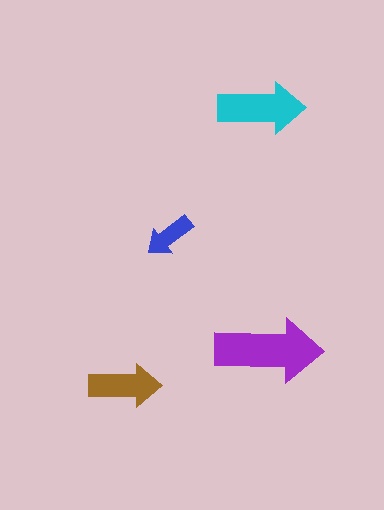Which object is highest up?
The cyan arrow is topmost.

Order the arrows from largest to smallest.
the purple one, the cyan one, the brown one, the blue one.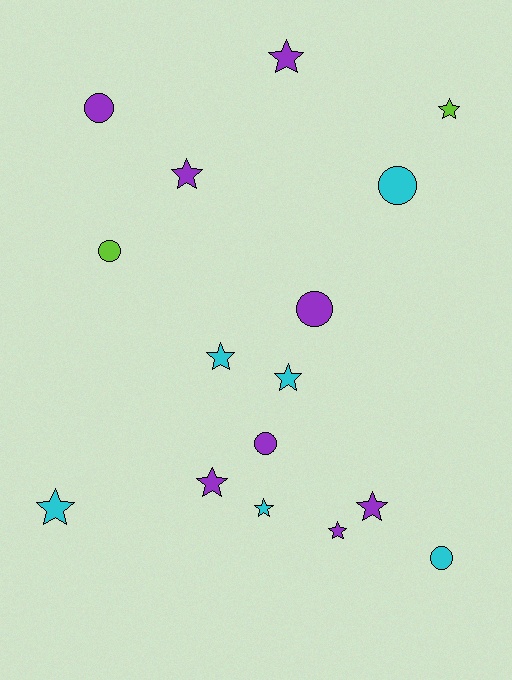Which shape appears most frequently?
Star, with 10 objects.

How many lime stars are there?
There is 1 lime star.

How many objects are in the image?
There are 16 objects.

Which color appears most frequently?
Purple, with 8 objects.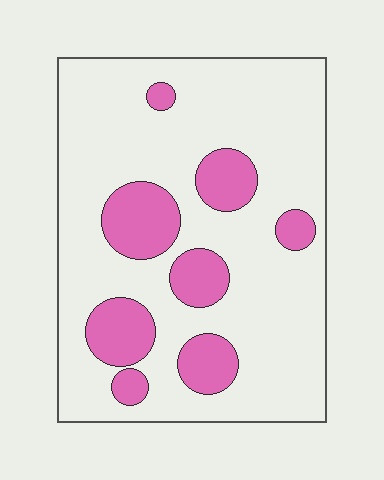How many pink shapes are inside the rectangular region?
8.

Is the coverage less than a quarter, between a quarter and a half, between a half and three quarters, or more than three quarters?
Less than a quarter.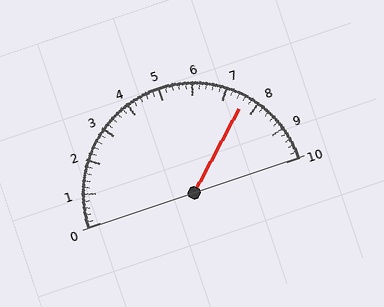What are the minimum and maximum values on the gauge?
The gauge ranges from 0 to 10.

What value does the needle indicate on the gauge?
The needle indicates approximately 7.6.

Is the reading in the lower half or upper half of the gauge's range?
The reading is in the upper half of the range (0 to 10).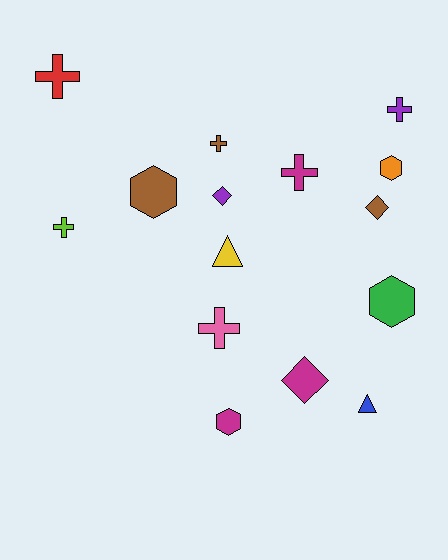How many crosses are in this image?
There are 6 crosses.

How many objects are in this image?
There are 15 objects.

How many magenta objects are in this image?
There are 3 magenta objects.